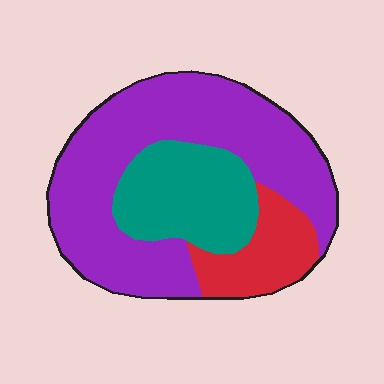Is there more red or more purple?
Purple.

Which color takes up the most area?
Purple, at roughly 60%.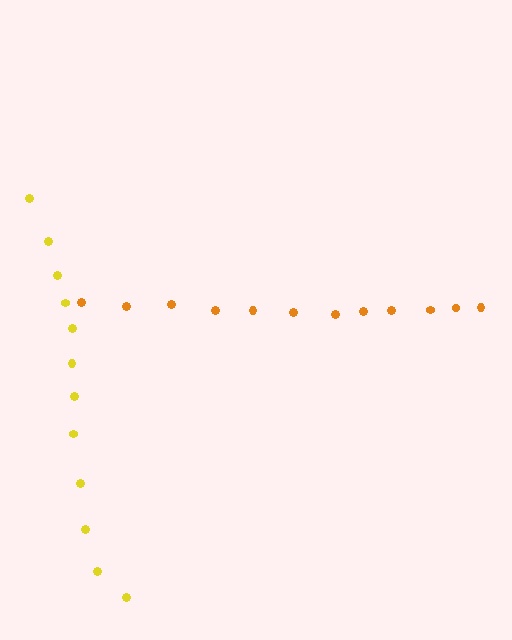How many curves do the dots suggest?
There are 2 distinct paths.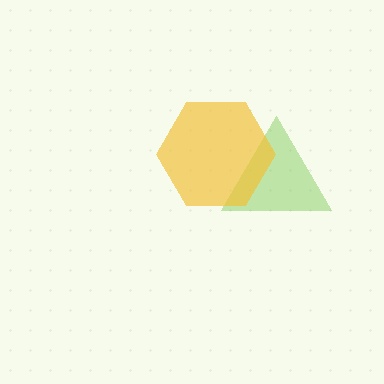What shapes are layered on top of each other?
The layered shapes are: a lime triangle, a yellow hexagon.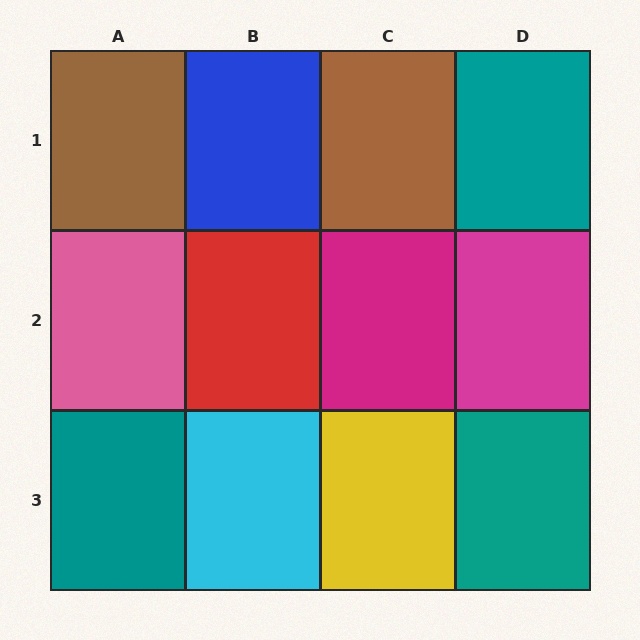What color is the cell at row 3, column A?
Teal.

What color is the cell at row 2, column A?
Pink.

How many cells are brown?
2 cells are brown.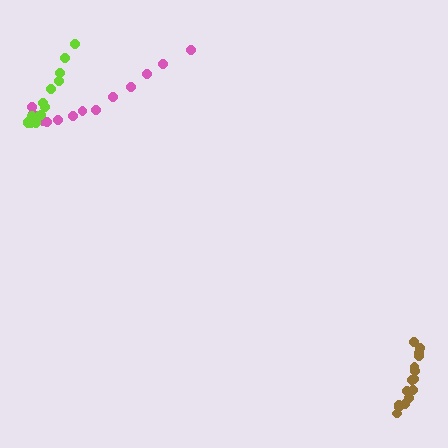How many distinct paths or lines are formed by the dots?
There are 3 distinct paths.